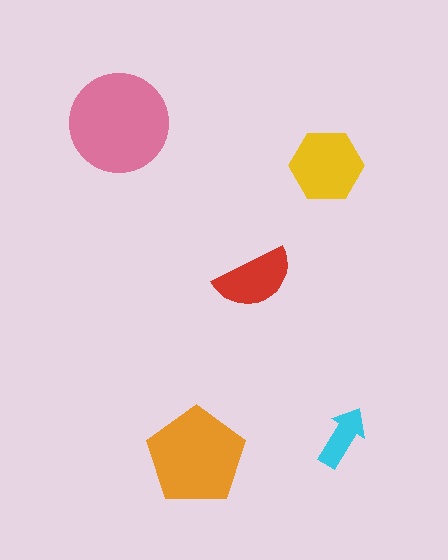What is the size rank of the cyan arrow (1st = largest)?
5th.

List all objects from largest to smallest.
The pink circle, the orange pentagon, the yellow hexagon, the red semicircle, the cyan arrow.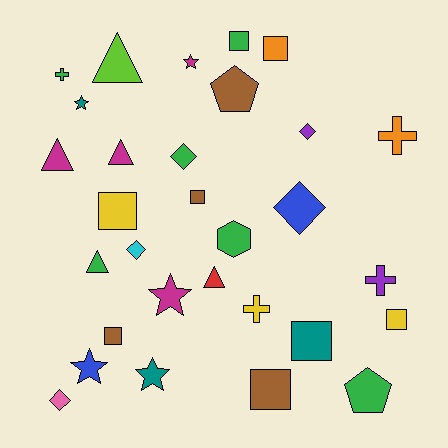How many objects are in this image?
There are 30 objects.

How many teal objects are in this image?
There are 3 teal objects.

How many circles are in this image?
There are no circles.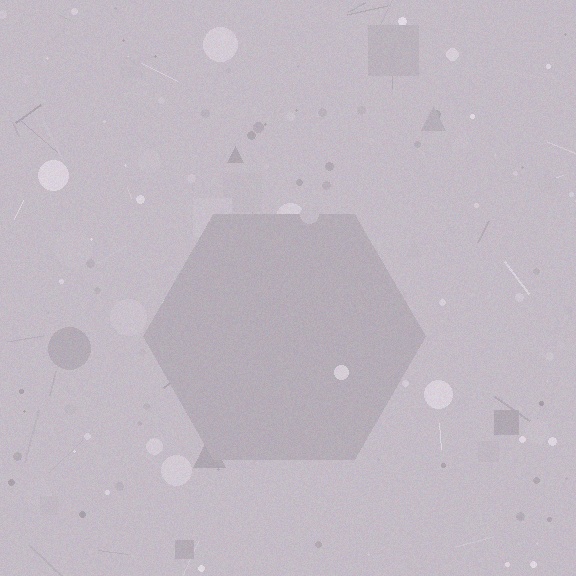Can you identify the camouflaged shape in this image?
The camouflaged shape is a hexagon.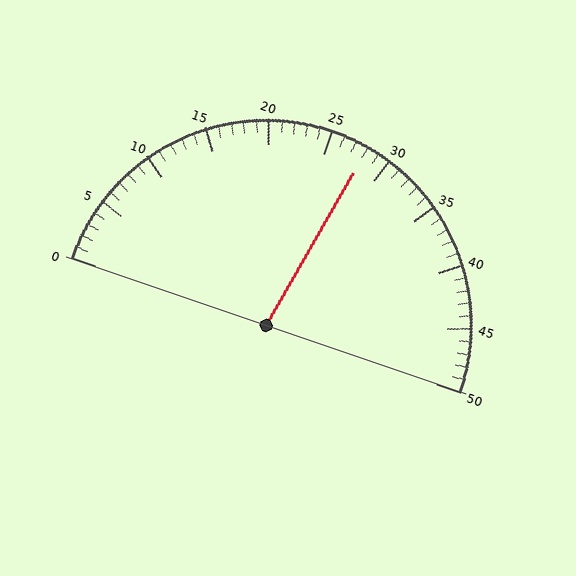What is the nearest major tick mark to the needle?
The nearest major tick mark is 30.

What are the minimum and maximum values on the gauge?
The gauge ranges from 0 to 50.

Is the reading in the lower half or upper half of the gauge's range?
The reading is in the upper half of the range (0 to 50).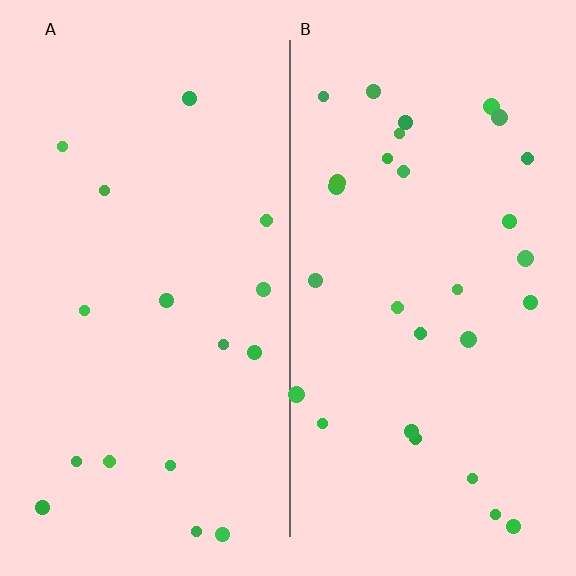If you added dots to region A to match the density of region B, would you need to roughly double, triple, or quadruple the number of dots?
Approximately double.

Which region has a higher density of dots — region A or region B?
B (the right).